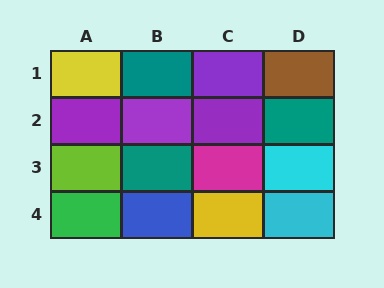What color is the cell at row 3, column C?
Magenta.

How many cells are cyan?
2 cells are cyan.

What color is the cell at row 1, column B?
Teal.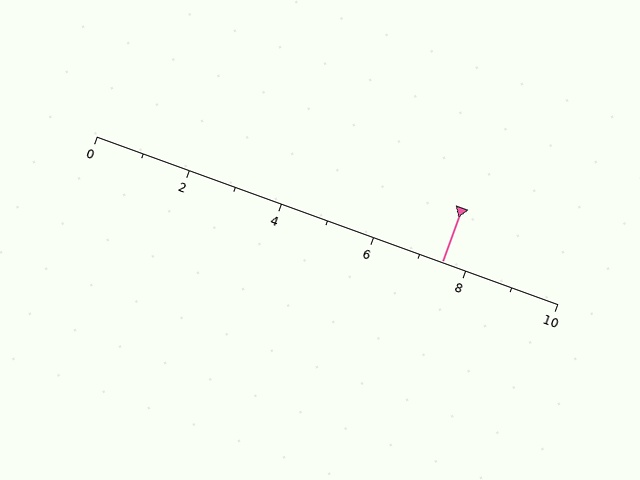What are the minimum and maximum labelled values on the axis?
The axis runs from 0 to 10.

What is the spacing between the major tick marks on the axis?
The major ticks are spaced 2 apart.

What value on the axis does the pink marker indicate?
The marker indicates approximately 7.5.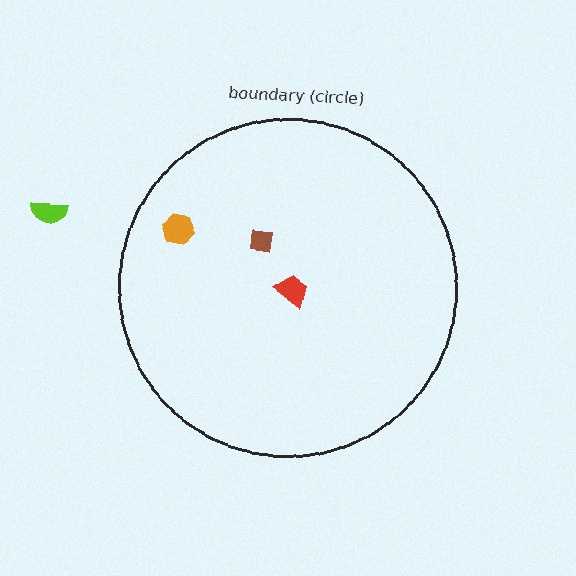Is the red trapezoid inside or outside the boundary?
Inside.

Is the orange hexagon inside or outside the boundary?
Inside.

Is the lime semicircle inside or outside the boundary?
Outside.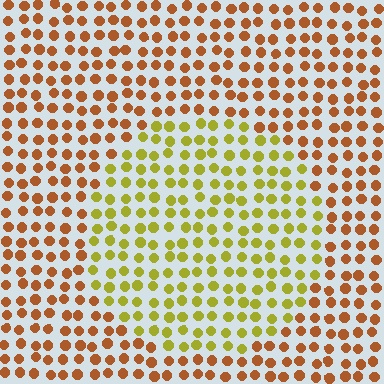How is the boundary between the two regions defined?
The boundary is defined purely by a slight shift in hue (about 43 degrees). Spacing, size, and orientation are identical on both sides.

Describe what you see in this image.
The image is filled with small brown elements in a uniform arrangement. A circle-shaped region is visible where the elements are tinted to a slightly different hue, forming a subtle color boundary.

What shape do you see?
I see a circle.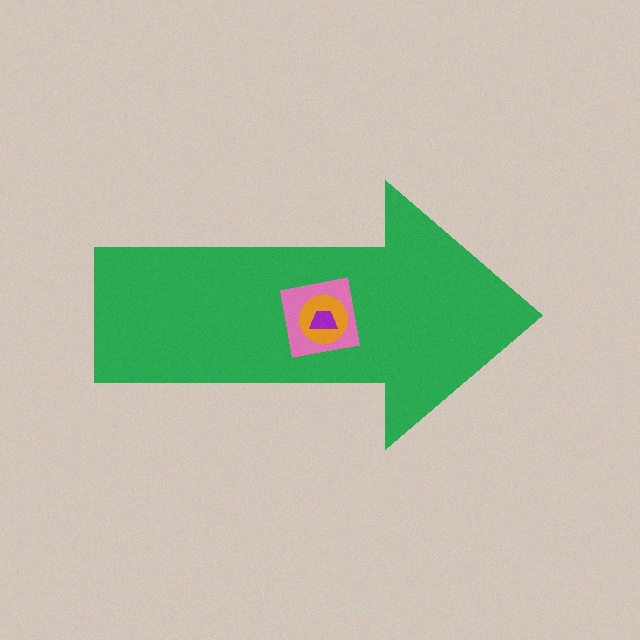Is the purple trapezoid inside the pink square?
Yes.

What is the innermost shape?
The purple trapezoid.